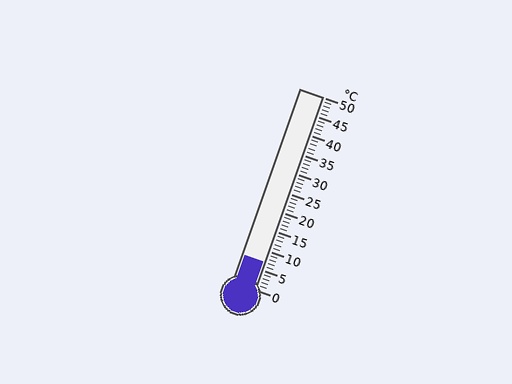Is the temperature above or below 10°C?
The temperature is below 10°C.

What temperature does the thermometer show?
The thermometer shows approximately 7°C.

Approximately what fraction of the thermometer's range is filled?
The thermometer is filled to approximately 15% of its range.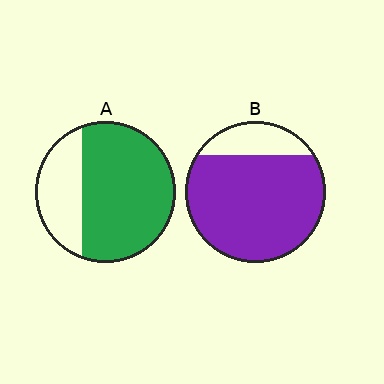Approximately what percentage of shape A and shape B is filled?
A is approximately 70% and B is approximately 80%.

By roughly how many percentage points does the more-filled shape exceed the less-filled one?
By roughly 10 percentage points (B over A).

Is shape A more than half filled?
Yes.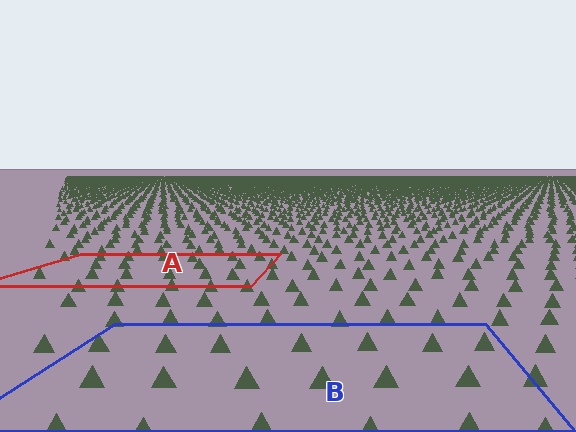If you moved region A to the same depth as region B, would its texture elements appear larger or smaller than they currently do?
They would appear larger. At a closer depth, the same texture elements are projected at a bigger on-screen size.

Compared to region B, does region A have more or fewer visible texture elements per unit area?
Region A has more texture elements per unit area — they are packed more densely because it is farther away.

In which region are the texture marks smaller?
The texture marks are smaller in region A, because it is farther away.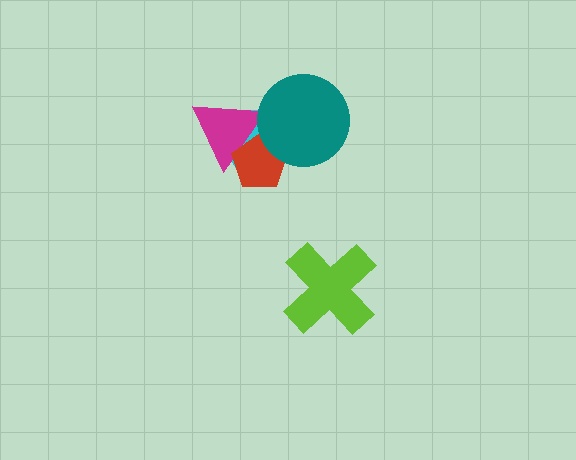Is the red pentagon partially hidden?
Yes, it is partially covered by another shape.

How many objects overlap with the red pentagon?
3 objects overlap with the red pentagon.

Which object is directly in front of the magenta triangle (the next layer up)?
The red pentagon is directly in front of the magenta triangle.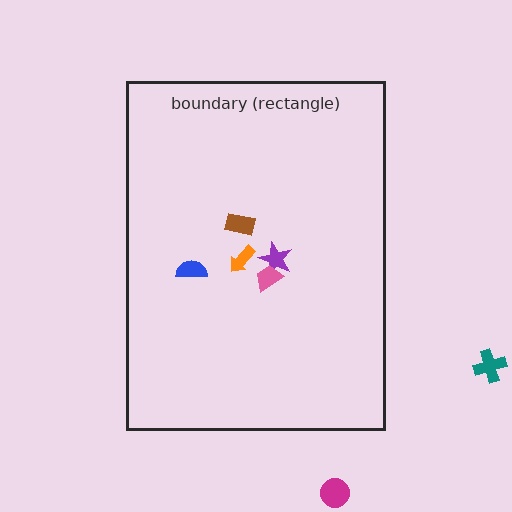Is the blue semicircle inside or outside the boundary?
Inside.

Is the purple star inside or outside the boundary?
Inside.